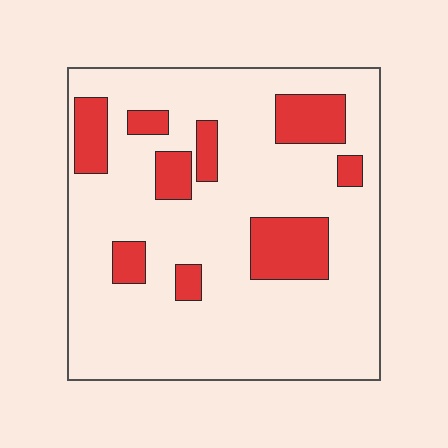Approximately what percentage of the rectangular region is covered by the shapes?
Approximately 20%.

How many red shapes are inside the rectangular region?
9.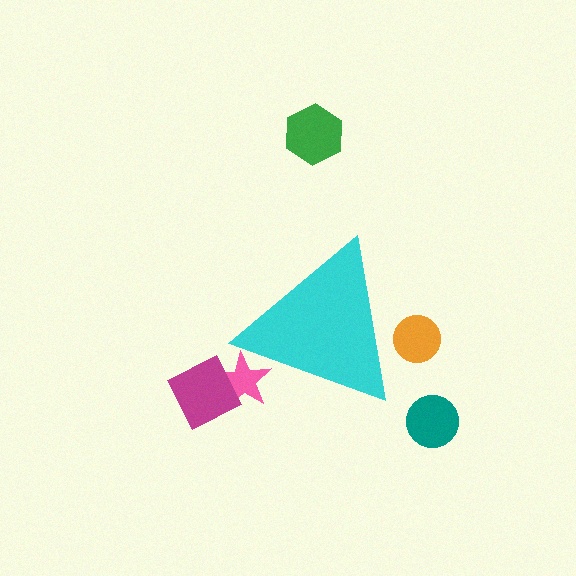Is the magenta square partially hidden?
No, the magenta square is fully visible.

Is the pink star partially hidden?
Yes, the pink star is partially hidden behind the cyan triangle.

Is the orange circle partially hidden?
Yes, the orange circle is partially hidden behind the cyan triangle.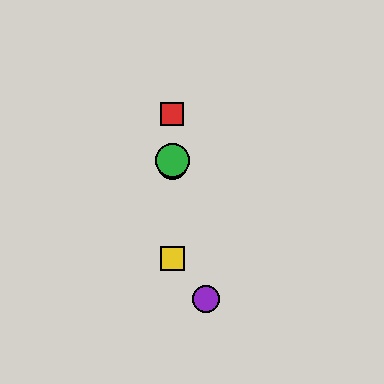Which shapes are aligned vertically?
The red square, the blue circle, the green circle, the yellow square are aligned vertically.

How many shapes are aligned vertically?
4 shapes (the red square, the blue circle, the green circle, the yellow square) are aligned vertically.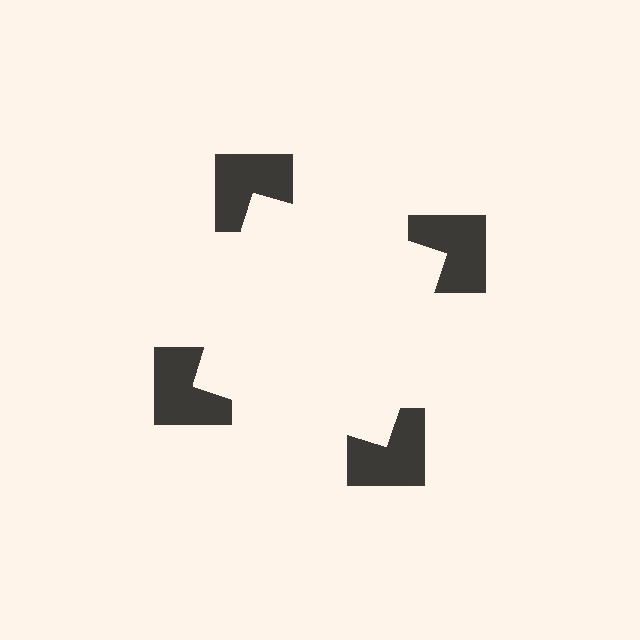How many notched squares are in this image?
There are 4 — one at each vertex of the illusory square.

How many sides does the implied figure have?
4 sides.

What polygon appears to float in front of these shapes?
An illusory square — its edges are inferred from the aligned wedge cuts in the notched squares, not physically drawn.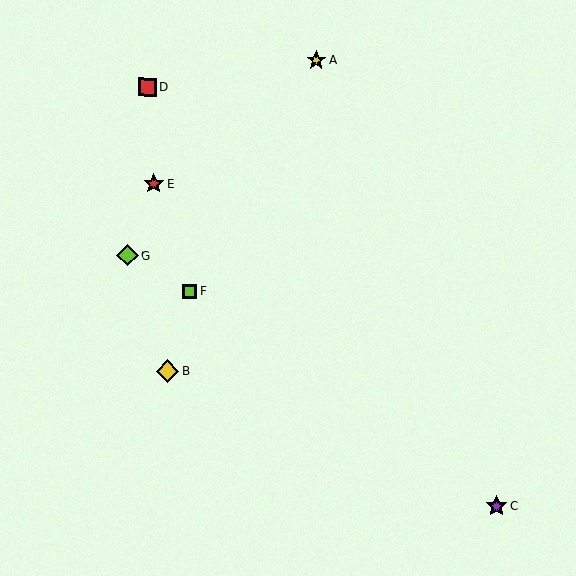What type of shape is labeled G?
Shape G is a lime diamond.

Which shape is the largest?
The yellow diamond (labeled B) is the largest.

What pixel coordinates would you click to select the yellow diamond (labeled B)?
Click at (168, 371) to select the yellow diamond B.